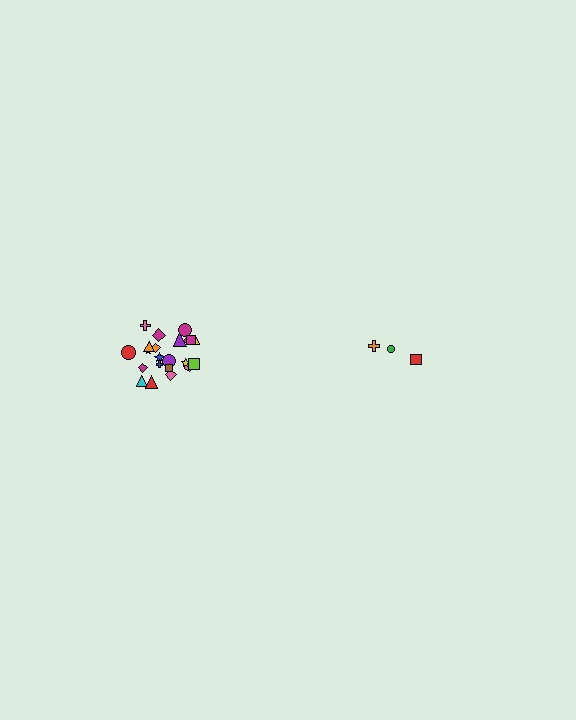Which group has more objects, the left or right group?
The left group.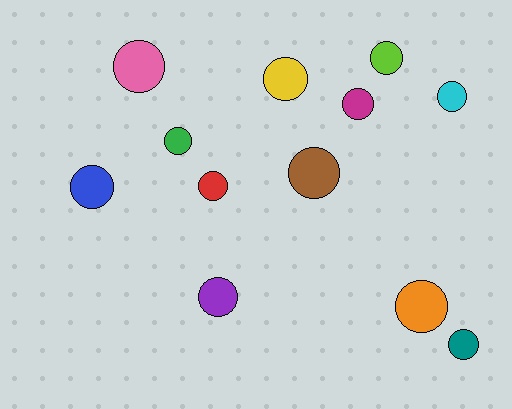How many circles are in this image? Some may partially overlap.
There are 12 circles.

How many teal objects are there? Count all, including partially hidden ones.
There is 1 teal object.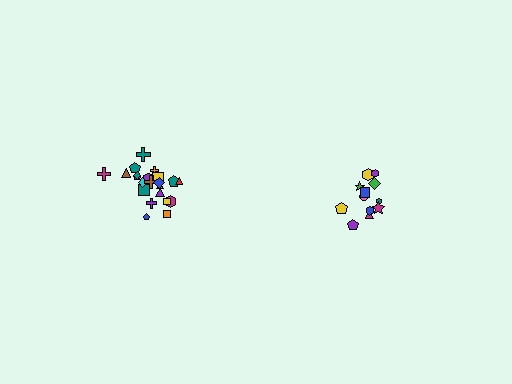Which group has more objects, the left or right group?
The left group.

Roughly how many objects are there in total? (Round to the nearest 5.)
Roughly 35 objects in total.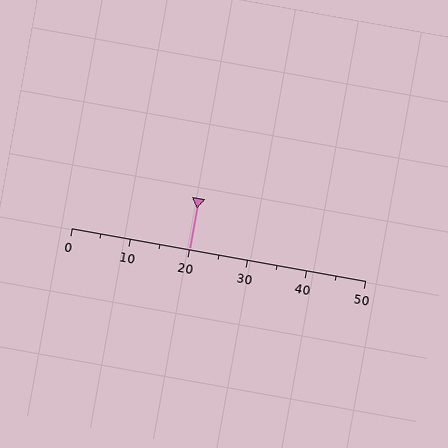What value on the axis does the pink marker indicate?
The marker indicates approximately 20.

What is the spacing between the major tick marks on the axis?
The major ticks are spaced 10 apart.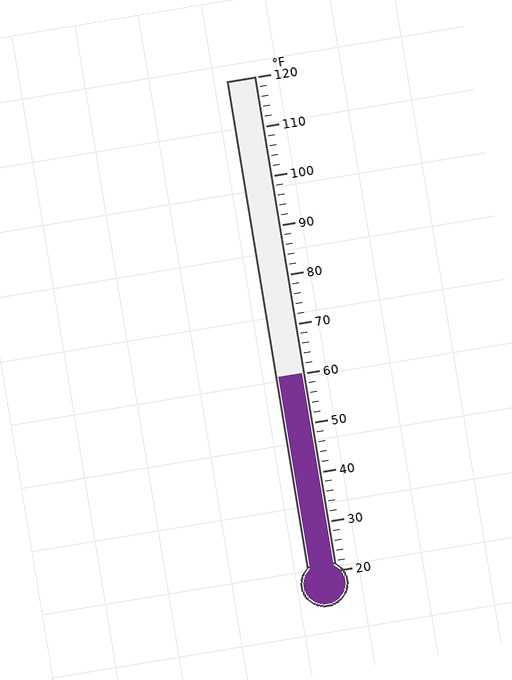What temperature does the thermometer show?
The thermometer shows approximately 60°F.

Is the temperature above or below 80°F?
The temperature is below 80°F.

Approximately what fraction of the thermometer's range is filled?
The thermometer is filled to approximately 40% of its range.